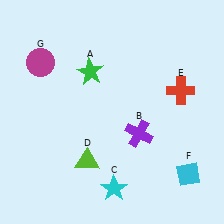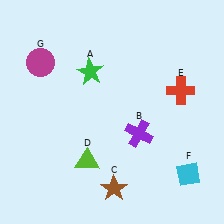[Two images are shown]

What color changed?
The star (C) changed from cyan in Image 1 to brown in Image 2.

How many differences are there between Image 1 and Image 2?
There is 1 difference between the two images.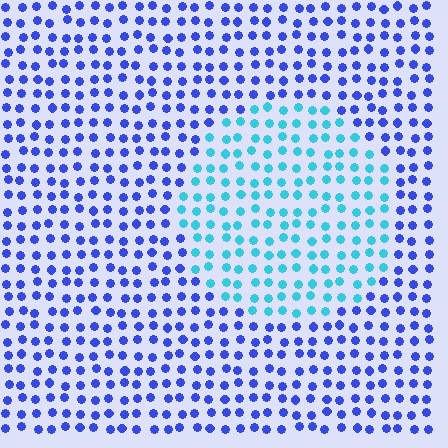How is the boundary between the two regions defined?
The boundary is defined purely by a slight shift in hue (about 47 degrees). Spacing, size, and orientation are identical on both sides.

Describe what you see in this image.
The image is filled with small blue elements in a uniform arrangement. A circle-shaped region is visible where the elements are tinted to a slightly different hue, forming a subtle color boundary.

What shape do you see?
I see a circle.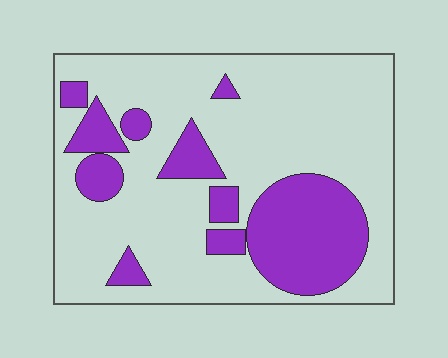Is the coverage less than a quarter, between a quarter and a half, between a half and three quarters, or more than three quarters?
Between a quarter and a half.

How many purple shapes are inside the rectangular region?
10.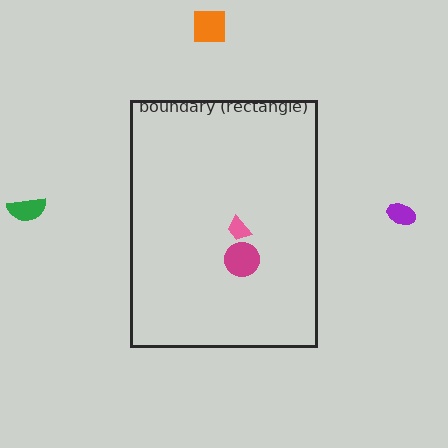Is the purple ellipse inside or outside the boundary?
Outside.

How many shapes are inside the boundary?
2 inside, 3 outside.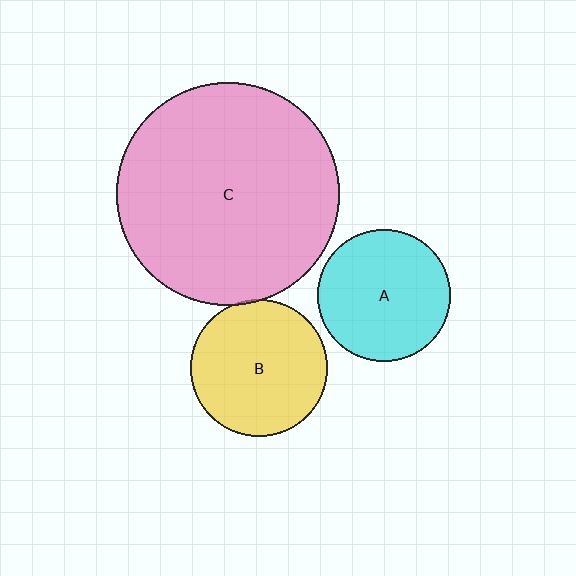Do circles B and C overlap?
Yes.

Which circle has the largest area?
Circle C (pink).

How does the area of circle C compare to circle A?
Approximately 2.8 times.